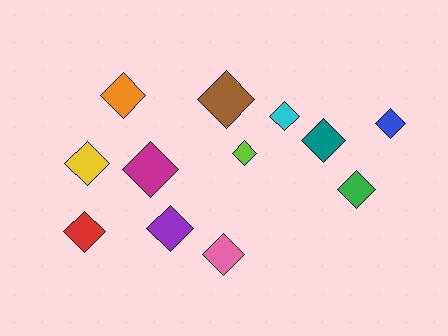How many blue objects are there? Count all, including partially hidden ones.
There is 1 blue object.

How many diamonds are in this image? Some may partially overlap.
There are 12 diamonds.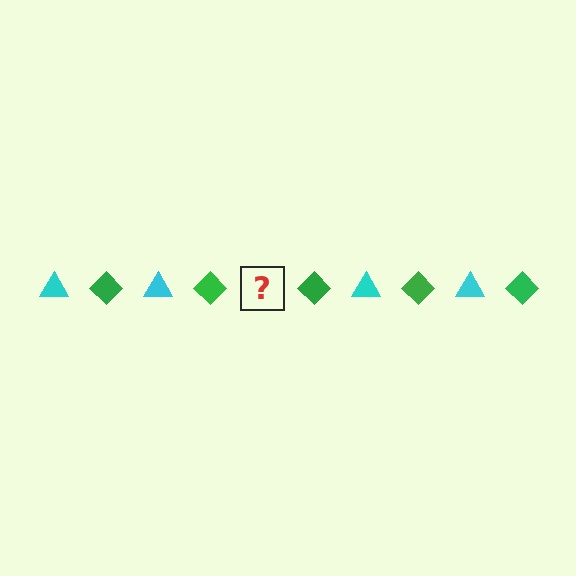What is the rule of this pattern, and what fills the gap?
The rule is that the pattern alternates between cyan triangle and green diamond. The gap should be filled with a cyan triangle.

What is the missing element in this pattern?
The missing element is a cyan triangle.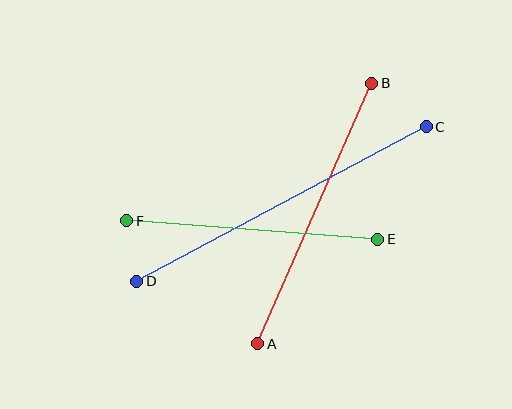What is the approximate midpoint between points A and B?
The midpoint is at approximately (315, 214) pixels.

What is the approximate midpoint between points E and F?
The midpoint is at approximately (252, 230) pixels.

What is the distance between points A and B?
The distance is approximately 284 pixels.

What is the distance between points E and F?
The distance is approximately 252 pixels.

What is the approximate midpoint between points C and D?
The midpoint is at approximately (281, 204) pixels.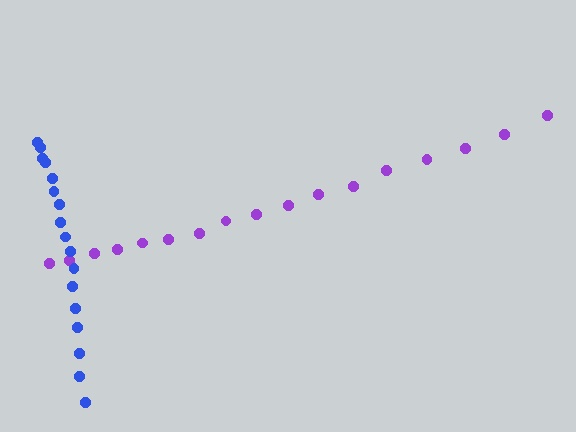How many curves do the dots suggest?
There are 2 distinct paths.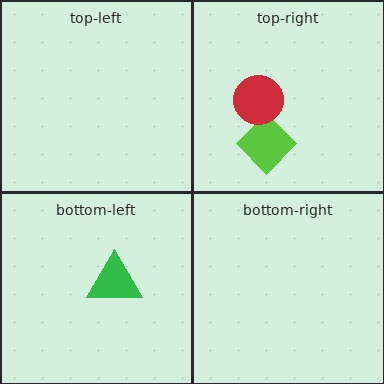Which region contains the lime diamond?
The top-right region.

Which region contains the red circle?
The top-right region.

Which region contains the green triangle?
The bottom-left region.